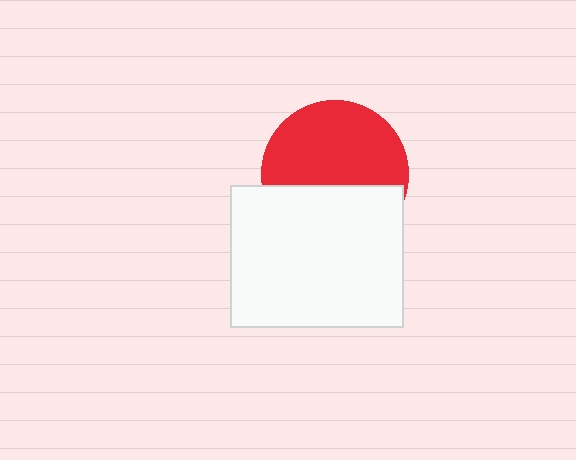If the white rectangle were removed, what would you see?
You would see the complete red circle.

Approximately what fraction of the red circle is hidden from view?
Roughly 40% of the red circle is hidden behind the white rectangle.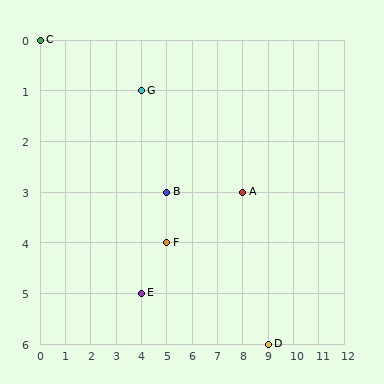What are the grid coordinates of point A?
Point A is at grid coordinates (8, 3).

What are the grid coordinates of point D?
Point D is at grid coordinates (9, 6).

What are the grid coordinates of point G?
Point G is at grid coordinates (4, 1).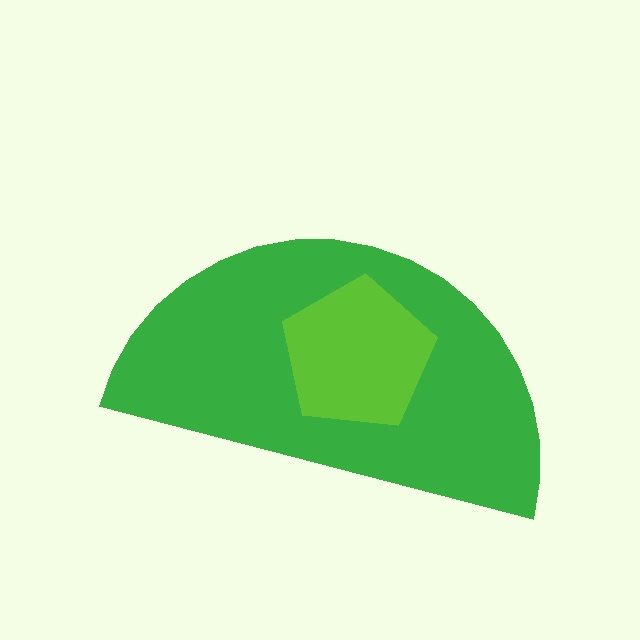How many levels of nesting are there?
2.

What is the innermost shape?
The lime pentagon.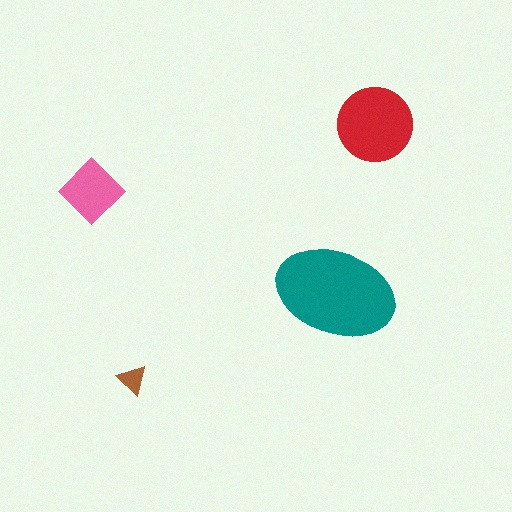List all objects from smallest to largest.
The brown triangle, the pink diamond, the red circle, the teal ellipse.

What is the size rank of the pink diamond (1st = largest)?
3rd.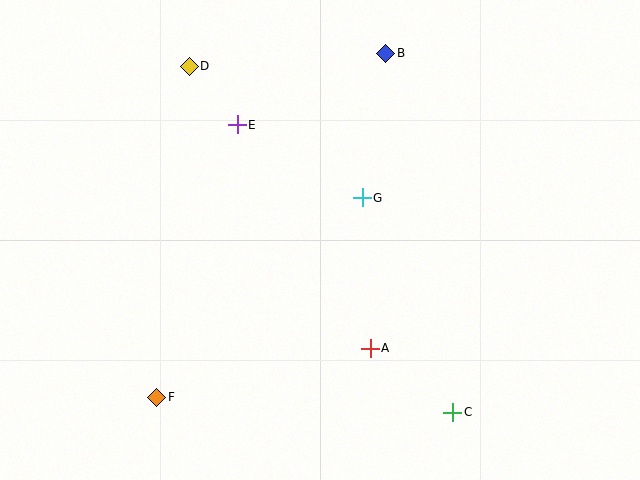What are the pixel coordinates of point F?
Point F is at (157, 397).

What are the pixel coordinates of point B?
Point B is at (386, 53).